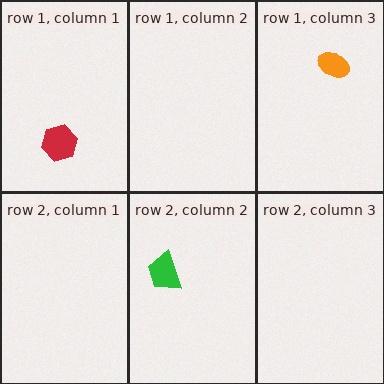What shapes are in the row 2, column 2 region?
The green trapezoid.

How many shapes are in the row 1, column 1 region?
1.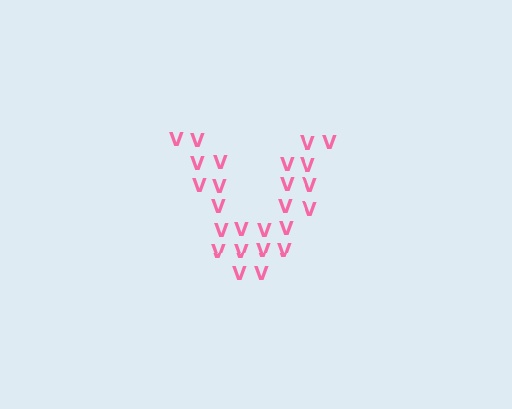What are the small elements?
The small elements are letter V's.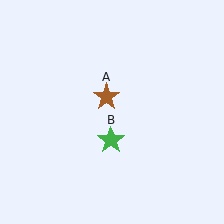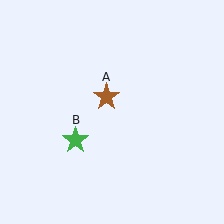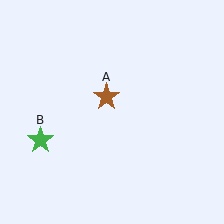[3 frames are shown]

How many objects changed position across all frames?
1 object changed position: green star (object B).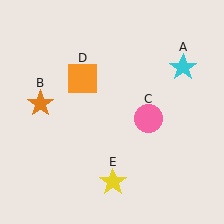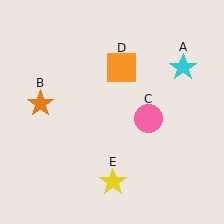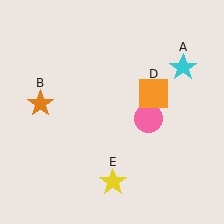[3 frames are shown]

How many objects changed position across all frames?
1 object changed position: orange square (object D).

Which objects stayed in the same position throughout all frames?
Cyan star (object A) and orange star (object B) and pink circle (object C) and yellow star (object E) remained stationary.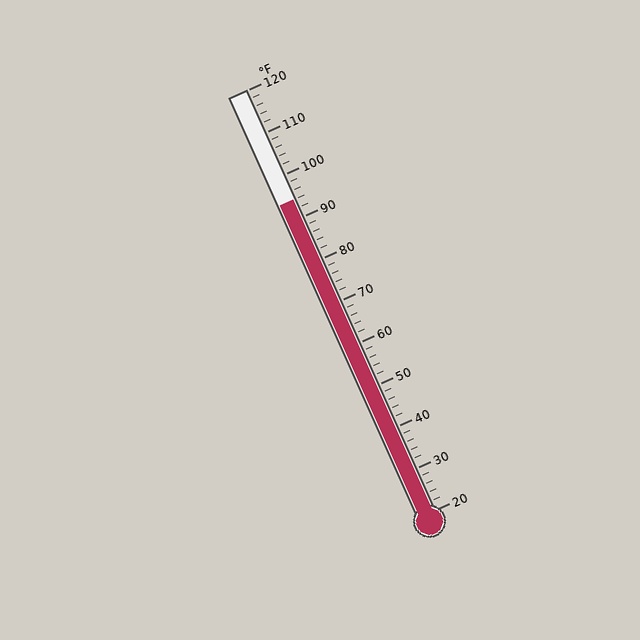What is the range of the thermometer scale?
The thermometer scale ranges from 20°F to 120°F.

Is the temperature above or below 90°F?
The temperature is above 90°F.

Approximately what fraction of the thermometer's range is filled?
The thermometer is filled to approximately 75% of its range.